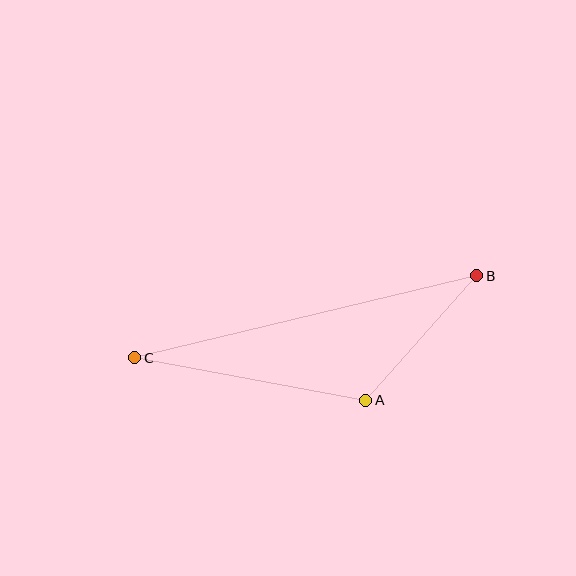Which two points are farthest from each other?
Points B and C are farthest from each other.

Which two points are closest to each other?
Points A and B are closest to each other.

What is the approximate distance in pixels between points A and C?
The distance between A and C is approximately 235 pixels.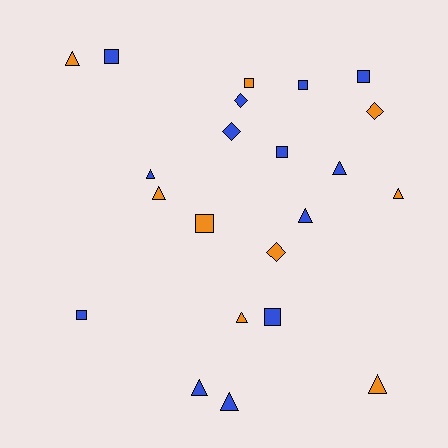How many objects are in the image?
There are 22 objects.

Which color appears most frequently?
Blue, with 13 objects.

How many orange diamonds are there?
There are 2 orange diamonds.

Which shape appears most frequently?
Triangle, with 10 objects.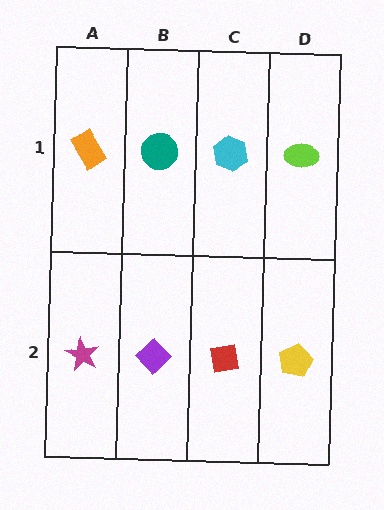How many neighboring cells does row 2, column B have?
3.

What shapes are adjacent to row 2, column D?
A lime ellipse (row 1, column D), a red square (row 2, column C).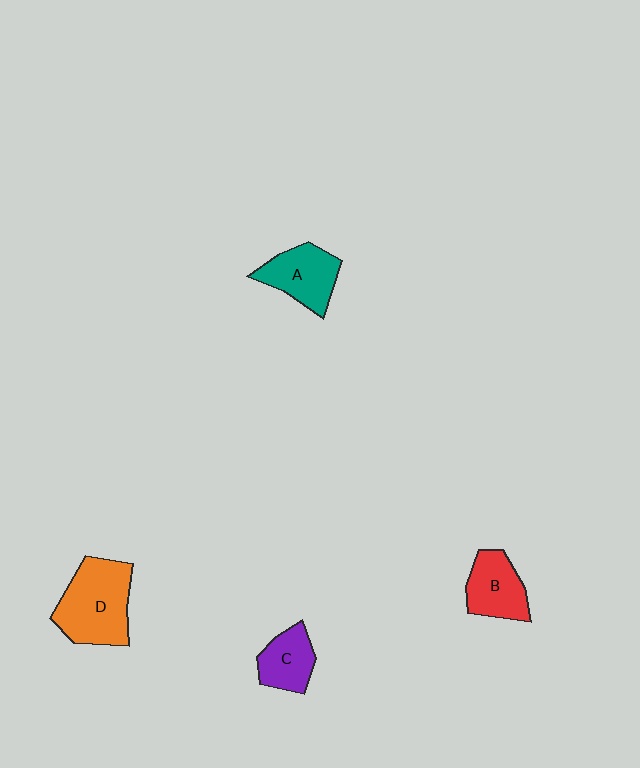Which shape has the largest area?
Shape D (orange).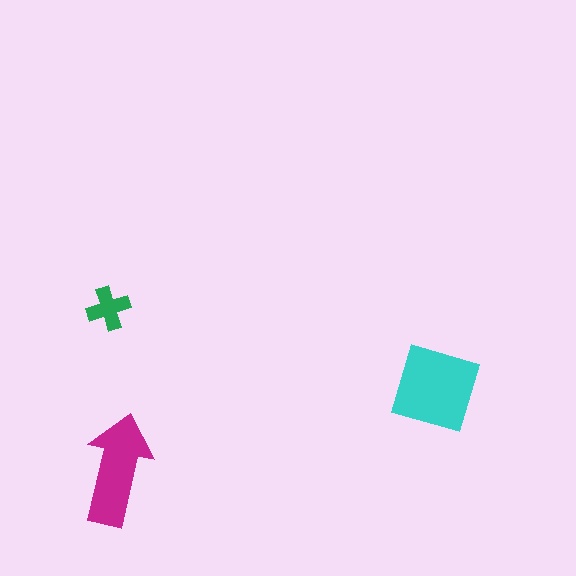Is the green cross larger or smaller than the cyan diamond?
Smaller.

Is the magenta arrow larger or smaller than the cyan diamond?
Smaller.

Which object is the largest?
The cyan diamond.